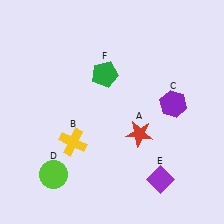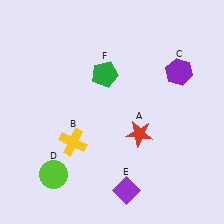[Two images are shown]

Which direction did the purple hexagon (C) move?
The purple hexagon (C) moved up.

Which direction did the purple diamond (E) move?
The purple diamond (E) moved left.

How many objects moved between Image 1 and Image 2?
2 objects moved between the two images.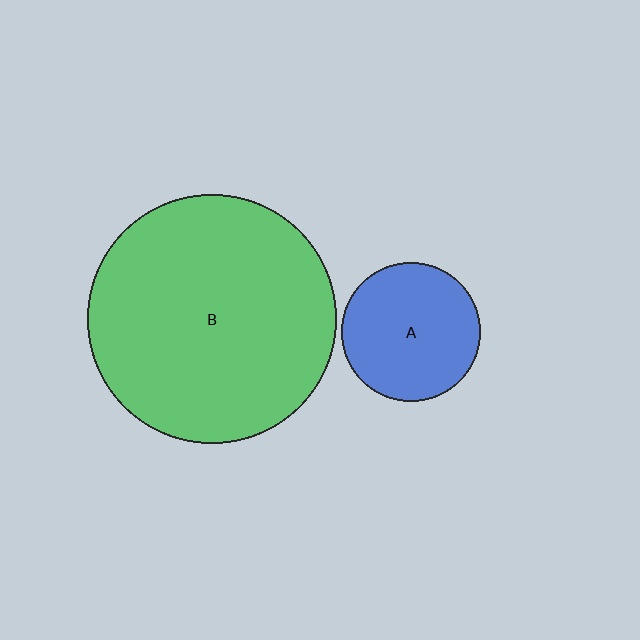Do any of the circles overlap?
No, none of the circles overlap.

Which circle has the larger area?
Circle B (green).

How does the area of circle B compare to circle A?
Approximately 3.2 times.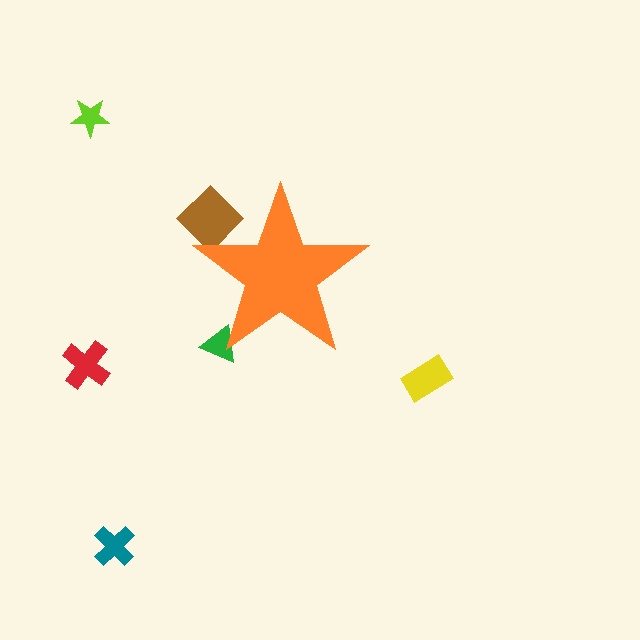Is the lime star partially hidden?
No, the lime star is fully visible.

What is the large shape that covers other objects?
An orange star.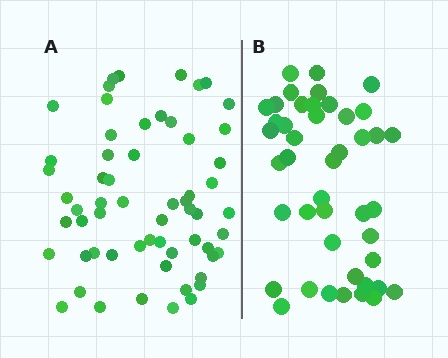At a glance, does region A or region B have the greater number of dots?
Region A (the left region) has more dots.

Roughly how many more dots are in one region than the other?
Region A has approximately 15 more dots than region B.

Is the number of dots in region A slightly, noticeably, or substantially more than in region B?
Region A has noticeably more, but not dramatically so. The ratio is roughly 1.4 to 1.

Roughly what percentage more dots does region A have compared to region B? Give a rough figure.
About 35% more.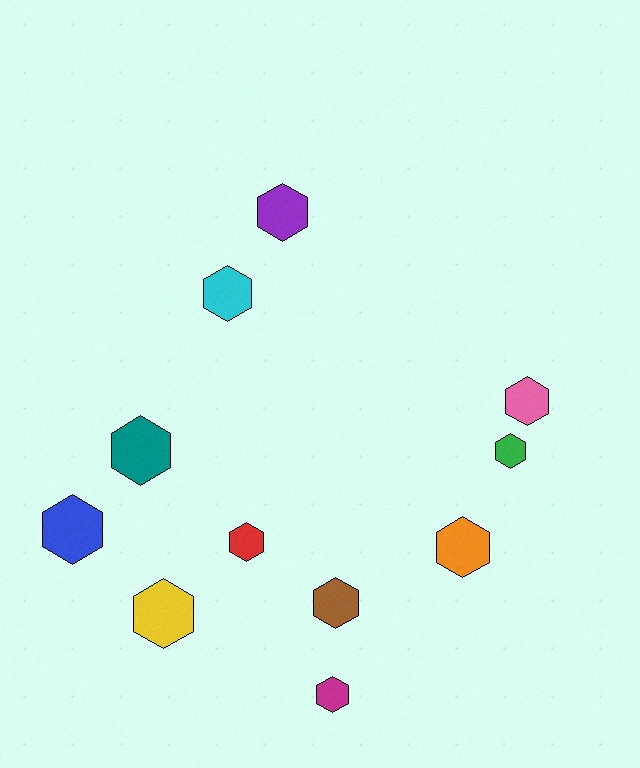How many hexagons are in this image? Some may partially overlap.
There are 11 hexagons.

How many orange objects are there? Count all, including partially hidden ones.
There is 1 orange object.